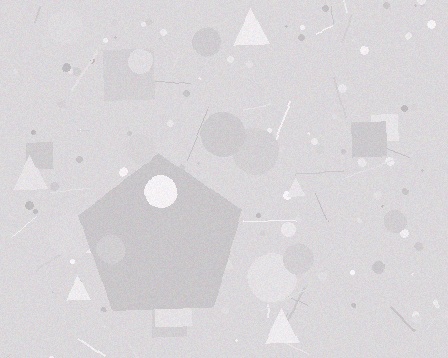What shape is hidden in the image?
A pentagon is hidden in the image.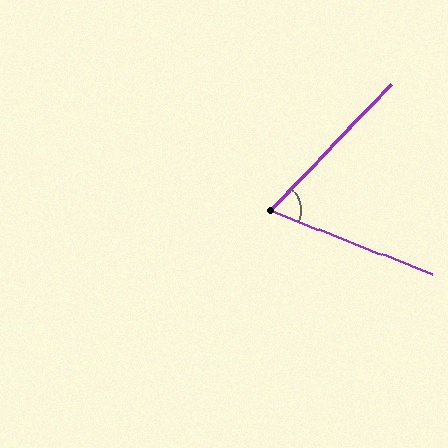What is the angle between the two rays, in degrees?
Approximately 68 degrees.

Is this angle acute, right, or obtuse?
It is acute.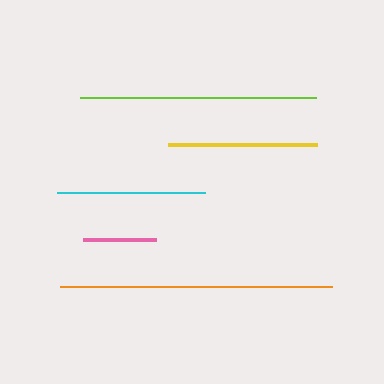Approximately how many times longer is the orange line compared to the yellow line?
The orange line is approximately 1.8 times the length of the yellow line.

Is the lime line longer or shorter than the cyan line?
The lime line is longer than the cyan line.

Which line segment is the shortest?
The pink line is the shortest at approximately 73 pixels.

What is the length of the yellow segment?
The yellow segment is approximately 148 pixels long.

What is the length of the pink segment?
The pink segment is approximately 73 pixels long.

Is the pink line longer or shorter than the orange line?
The orange line is longer than the pink line.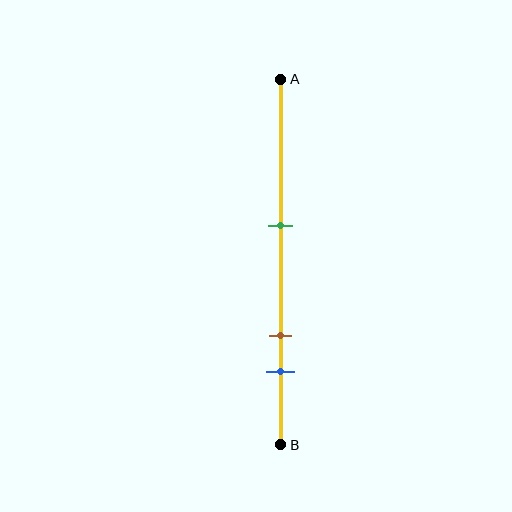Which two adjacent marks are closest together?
The brown and blue marks are the closest adjacent pair.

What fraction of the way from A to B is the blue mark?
The blue mark is approximately 80% (0.8) of the way from A to B.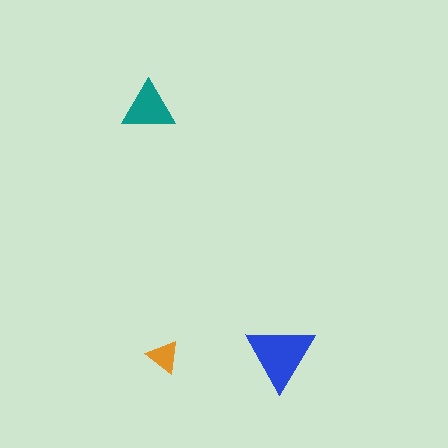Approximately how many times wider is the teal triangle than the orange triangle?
About 1.5 times wider.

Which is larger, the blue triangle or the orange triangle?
The blue one.